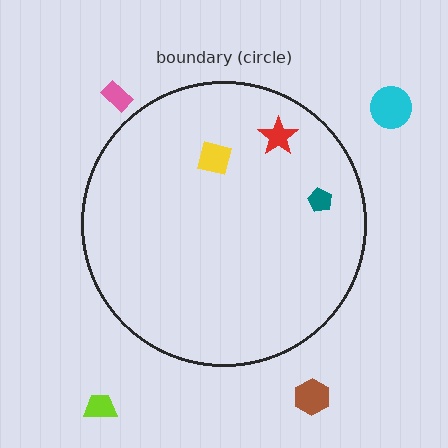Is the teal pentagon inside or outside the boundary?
Inside.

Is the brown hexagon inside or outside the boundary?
Outside.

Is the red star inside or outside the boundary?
Inside.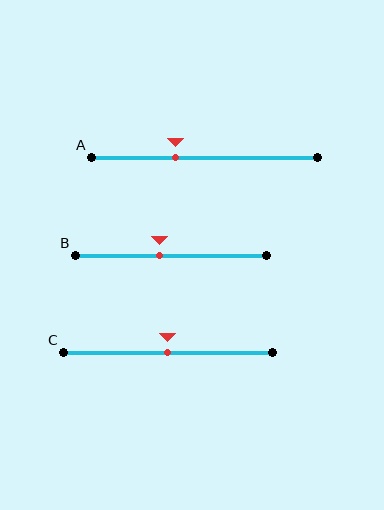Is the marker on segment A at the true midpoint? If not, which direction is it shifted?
No, the marker on segment A is shifted to the left by about 13% of the segment length.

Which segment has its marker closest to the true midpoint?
Segment C has its marker closest to the true midpoint.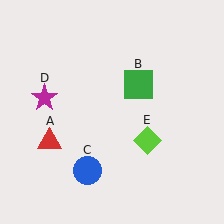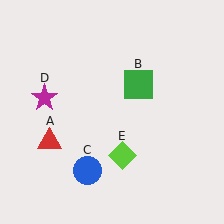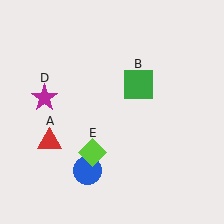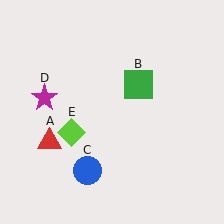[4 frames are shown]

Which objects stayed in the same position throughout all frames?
Red triangle (object A) and green square (object B) and blue circle (object C) and magenta star (object D) remained stationary.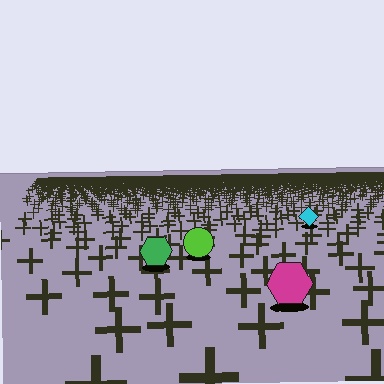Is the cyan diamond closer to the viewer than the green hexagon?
No. The green hexagon is closer — you can tell from the texture gradient: the ground texture is coarser near it.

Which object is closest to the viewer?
The magenta hexagon is closest. The texture marks near it are larger and more spread out.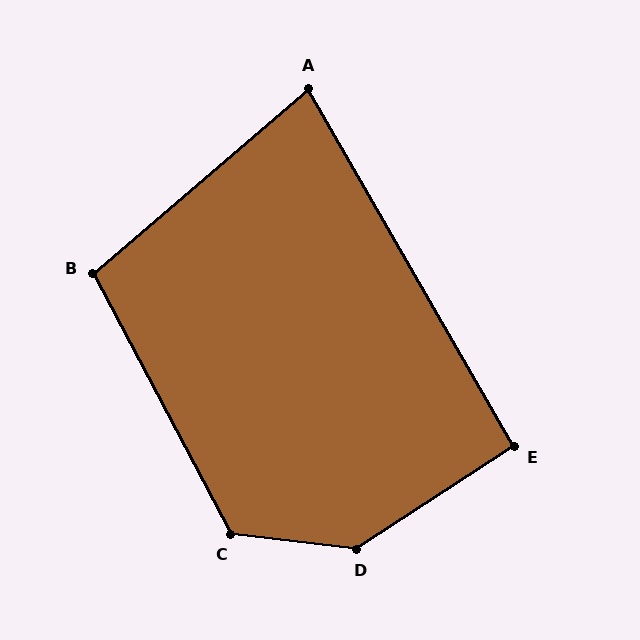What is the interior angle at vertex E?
Approximately 93 degrees (approximately right).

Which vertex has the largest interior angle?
D, at approximately 140 degrees.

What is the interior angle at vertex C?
Approximately 125 degrees (obtuse).